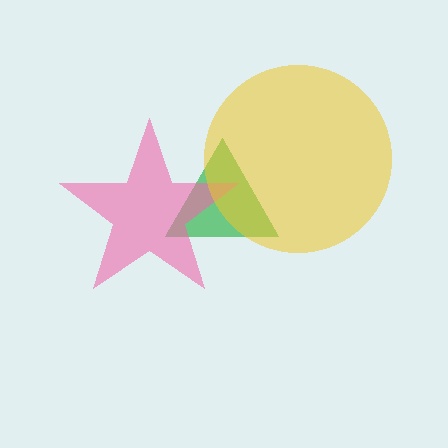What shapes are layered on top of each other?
The layered shapes are: a green triangle, a pink star, a yellow circle.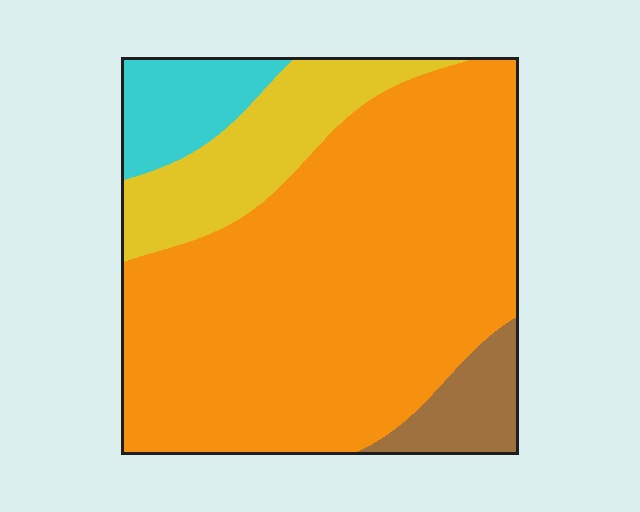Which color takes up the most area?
Orange, at roughly 70%.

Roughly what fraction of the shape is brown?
Brown takes up about one tenth (1/10) of the shape.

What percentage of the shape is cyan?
Cyan takes up about one tenth (1/10) of the shape.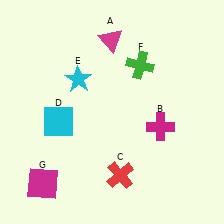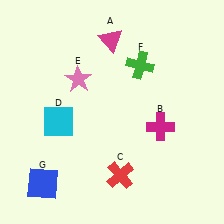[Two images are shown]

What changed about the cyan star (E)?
In Image 1, E is cyan. In Image 2, it changed to pink.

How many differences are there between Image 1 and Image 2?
There are 2 differences between the two images.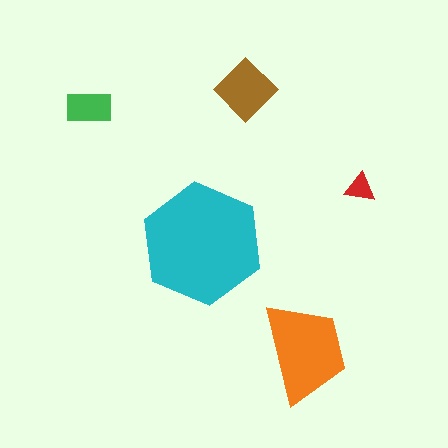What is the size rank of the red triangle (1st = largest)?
5th.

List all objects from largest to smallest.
The cyan hexagon, the orange trapezoid, the brown diamond, the green rectangle, the red triangle.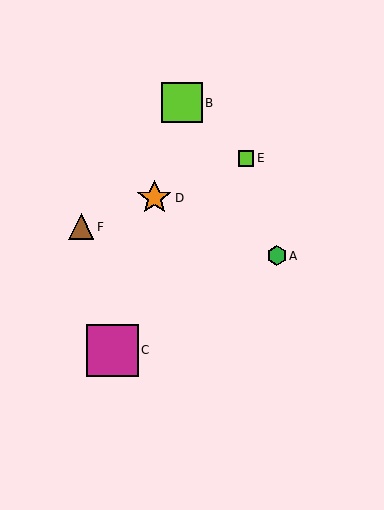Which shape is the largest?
The magenta square (labeled C) is the largest.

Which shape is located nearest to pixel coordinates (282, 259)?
The green hexagon (labeled A) at (277, 256) is nearest to that location.